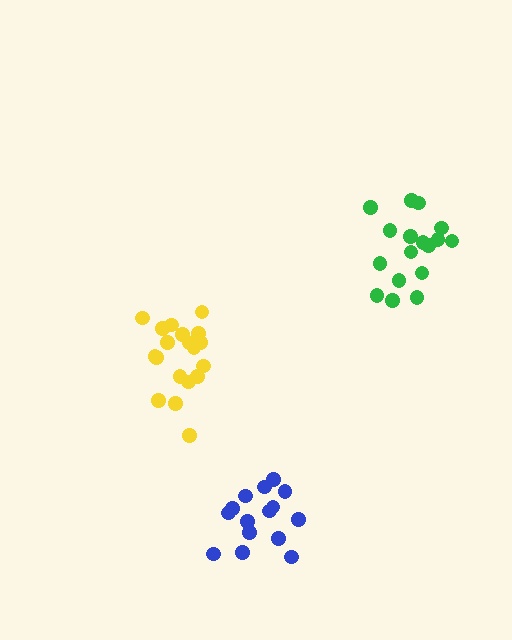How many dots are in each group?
Group 1: 19 dots, Group 2: 15 dots, Group 3: 17 dots (51 total).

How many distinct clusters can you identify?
There are 3 distinct clusters.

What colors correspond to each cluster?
The clusters are colored: yellow, blue, green.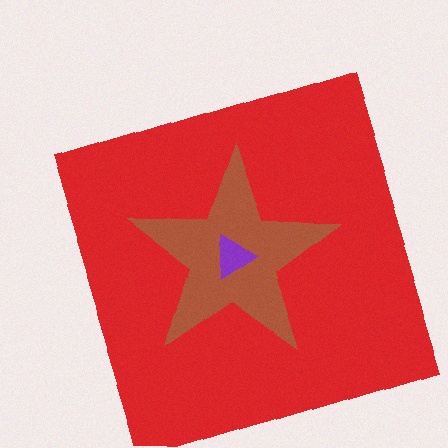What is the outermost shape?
The red square.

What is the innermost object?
The purple triangle.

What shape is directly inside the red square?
The brown star.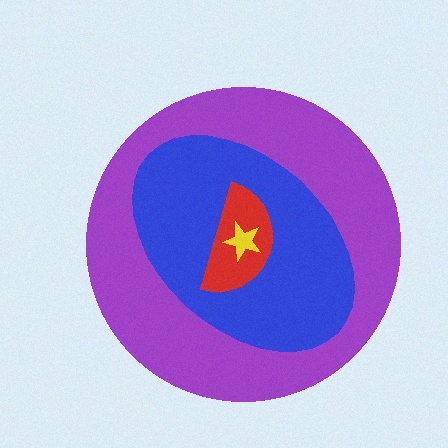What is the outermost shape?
The purple circle.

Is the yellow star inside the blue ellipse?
Yes.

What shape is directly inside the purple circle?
The blue ellipse.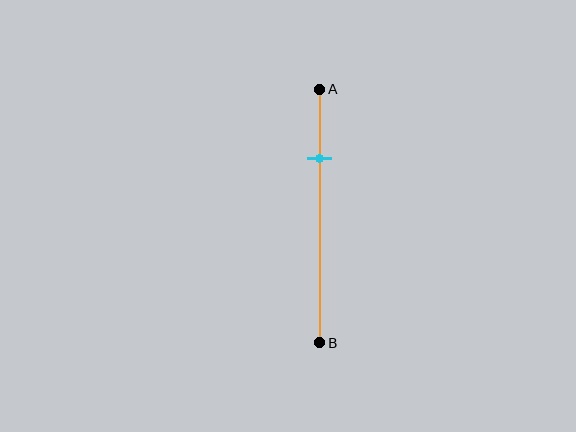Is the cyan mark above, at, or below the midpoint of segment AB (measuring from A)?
The cyan mark is above the midpoint of segment AB.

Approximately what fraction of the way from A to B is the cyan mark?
The cyan mark is approximately 25% of the way from A to B.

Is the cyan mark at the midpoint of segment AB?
No, the mark is at about 25% from A, not at the 50% midpoint.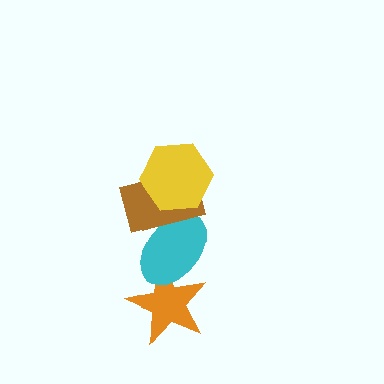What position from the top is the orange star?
The orange star is 4th from the top.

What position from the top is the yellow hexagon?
The yellow hexagon is 1st from the top.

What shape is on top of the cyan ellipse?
The brown rectangle is on top of the cyan ellipse.